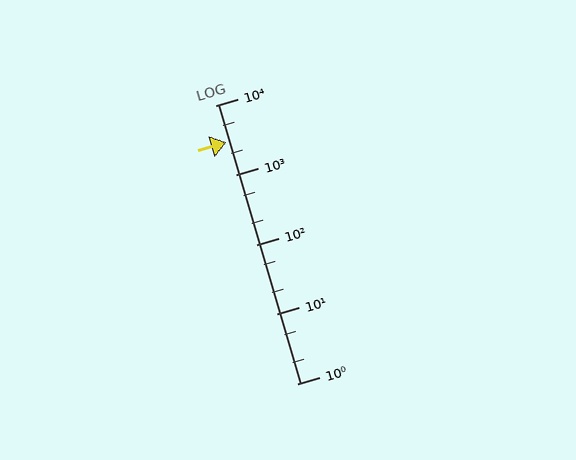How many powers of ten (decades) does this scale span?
The scale spans 4 decades, from 1 to 10000.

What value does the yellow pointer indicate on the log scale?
The pointer indicates approximately 2900.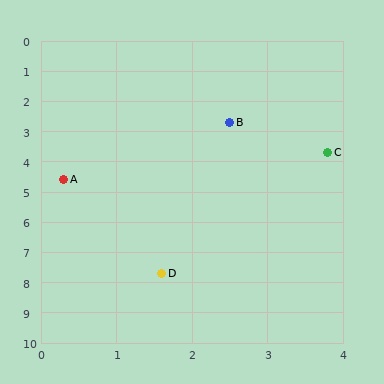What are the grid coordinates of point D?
Point D is at approximately (1.6, 7.7).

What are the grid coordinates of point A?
Point A is at approximately (0.3, 4.6).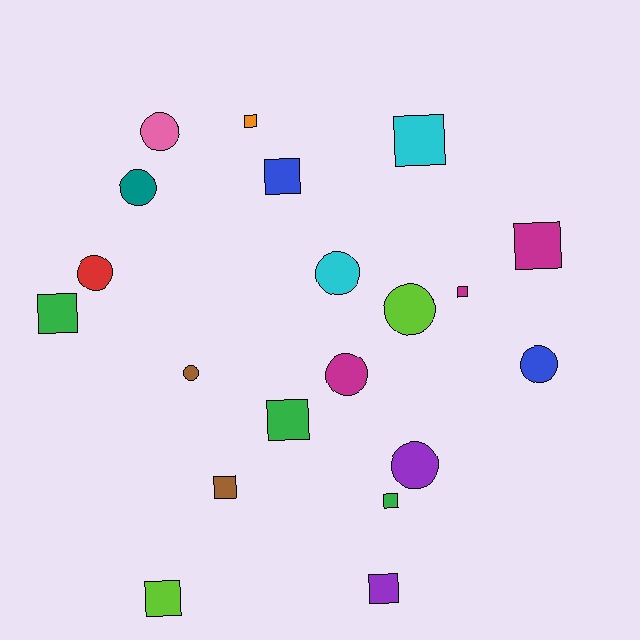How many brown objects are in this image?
There are 2 brown objects.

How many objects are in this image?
There are 20 objects.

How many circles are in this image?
There are 9 circles.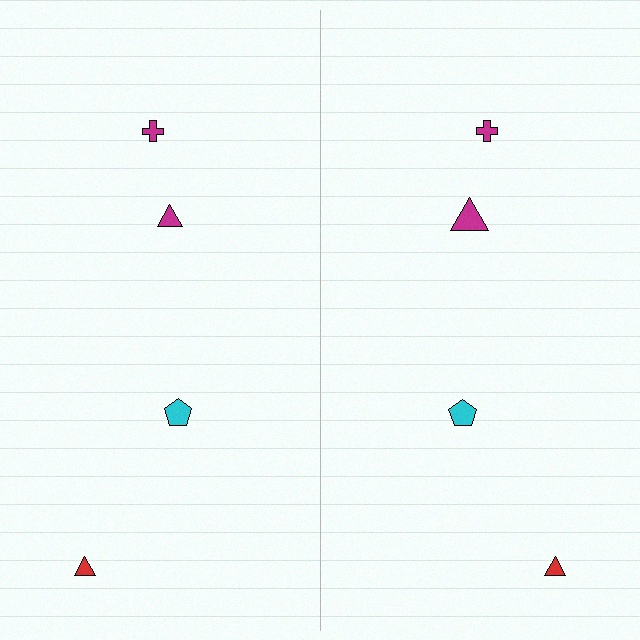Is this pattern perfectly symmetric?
No, the pattern is not perfectly symmetric. The magenta triangle on the right side has a different size than its mirror counterpart.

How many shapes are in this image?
There are 8 shapes in this image.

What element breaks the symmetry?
The magenta triangle on the right side has a different size than its mirror counterpart.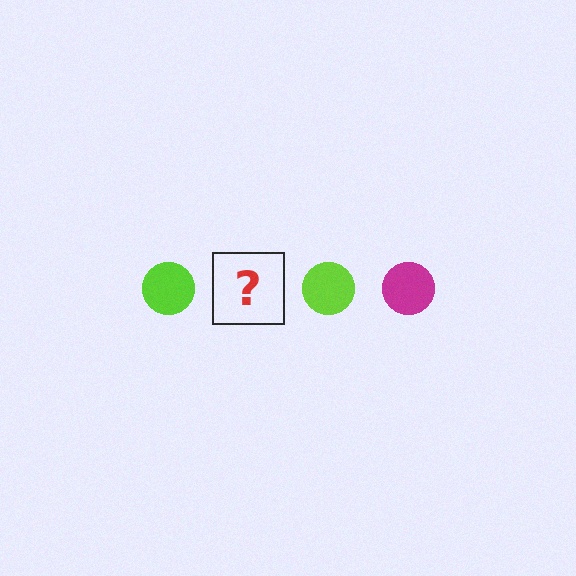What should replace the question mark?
The question mark should be replaced with a magenta circle.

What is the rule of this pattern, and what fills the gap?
The rule is that the pattern cycles through lime, magenta circles. The gap should be filled with a magenta circle.